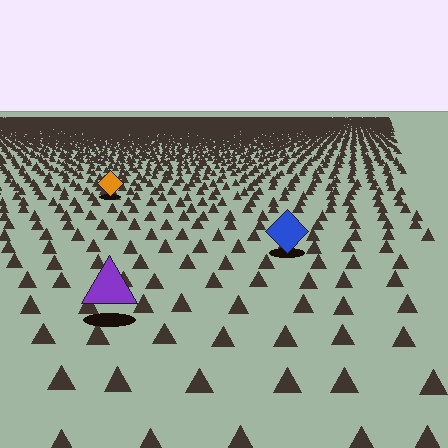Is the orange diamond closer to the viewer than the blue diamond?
No. The blue diamond is closer — you can tell from the texture gradient: the ground texture is coarser near it.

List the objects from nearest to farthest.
From nearest to farthest: the purple triangle, the blue diamond, the orange diamond.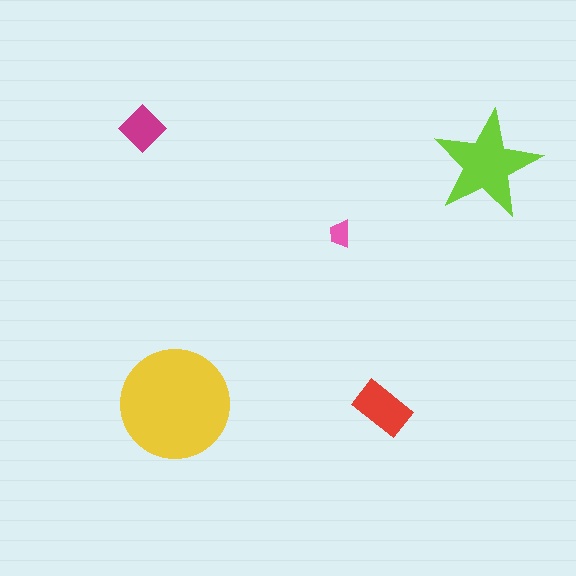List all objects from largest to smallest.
The yellow circle, the lime star, the red rectangle, the magenta diamond, the pink trapezoid.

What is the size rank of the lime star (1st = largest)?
2nd.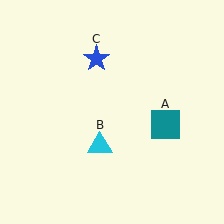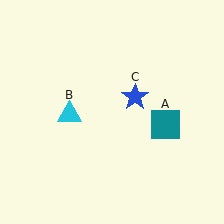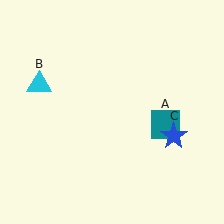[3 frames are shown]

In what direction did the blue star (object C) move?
The blue star (object C) moved down and to the right.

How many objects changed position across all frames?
2 objects changed position: cyan triangle (object B), blue star (object C).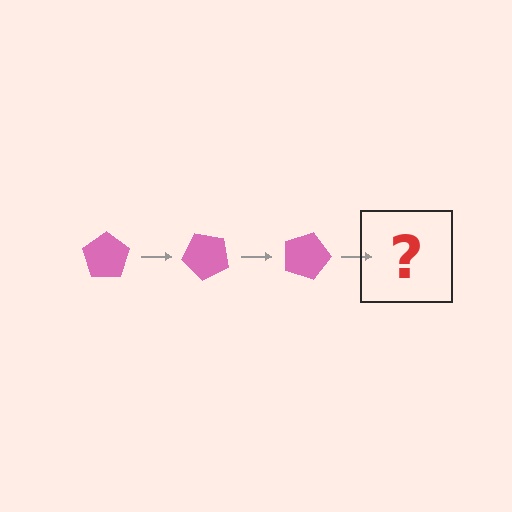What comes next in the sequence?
The next element should be a pink pentagon rotated 135 degrees.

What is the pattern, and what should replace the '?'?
The pattern is that the pentagon rotates 45 degrees each step. The '?' should be a pink pentagon rotated 135 degrees.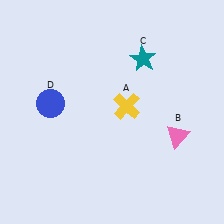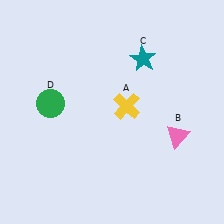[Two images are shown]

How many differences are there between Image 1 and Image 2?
There is 1 difference between the two images.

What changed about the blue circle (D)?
In Image 1, D is blue. In Image 2, it changed to green.